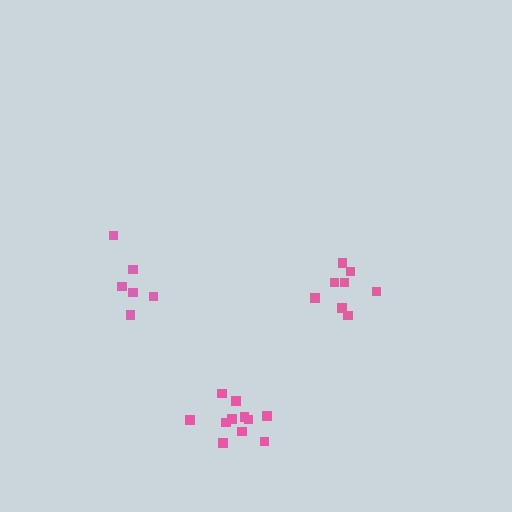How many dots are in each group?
Group 1: 6 dots, Group 2: 8 dots, Group 3: 11 dots (25 total).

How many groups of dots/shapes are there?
There are 3 groups.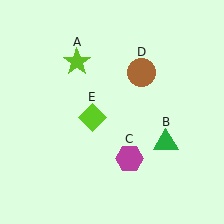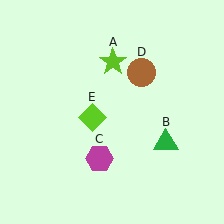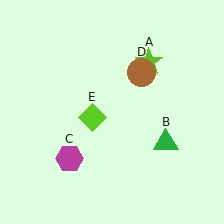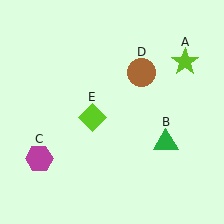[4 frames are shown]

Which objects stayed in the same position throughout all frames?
Green triangle (object B) and brown circle (object D) and lime diamond (object E) remained stationary.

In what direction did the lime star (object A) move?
The lime star (object A) moved right.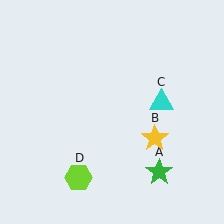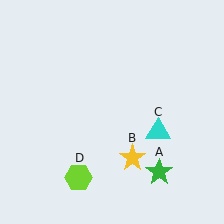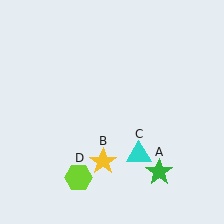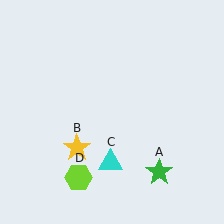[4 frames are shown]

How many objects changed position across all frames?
2 objects changed position: yellow star (object B), cyan triangle (object C).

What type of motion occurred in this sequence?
The yellow star (object B), cyan triangle (object C) rotated clockwise around the center of the scene.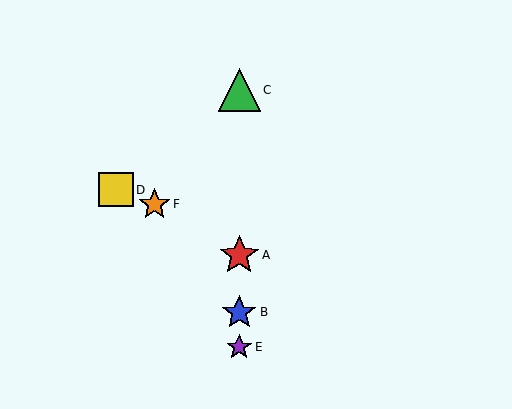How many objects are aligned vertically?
4 objects (A, B, C, E) are aligned vertically.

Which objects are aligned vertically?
Objects A, B, C, E are aligned vertically.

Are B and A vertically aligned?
Yes, both are at x≈239.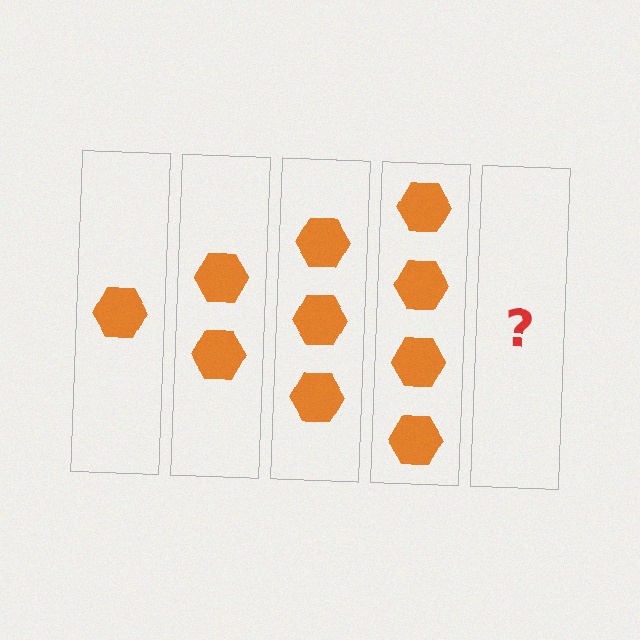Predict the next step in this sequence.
The next step is 5 hexagons.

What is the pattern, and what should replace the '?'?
The pattern is that each step adds one more hexagon. The '?' should be 5 hexagons.